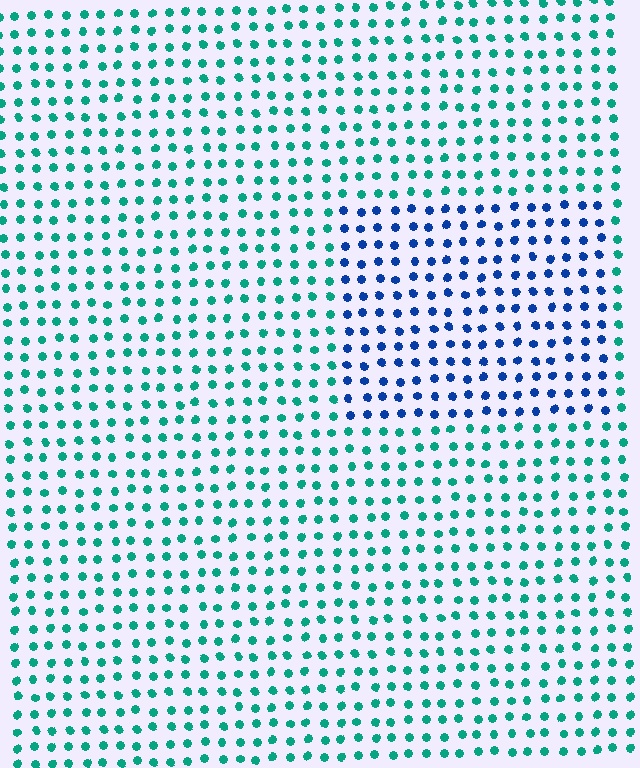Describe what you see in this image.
The image is filled with small teal elements in a uniform arrangement. A rectangle-shaped region is visible where the elements are tinted to a slightly different hue, forming a subtle color boundary.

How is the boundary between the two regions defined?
The boundary is defined purely by a slight shift in hue (about 53 degrees). Spacing, size, and orientation are identical on both sides.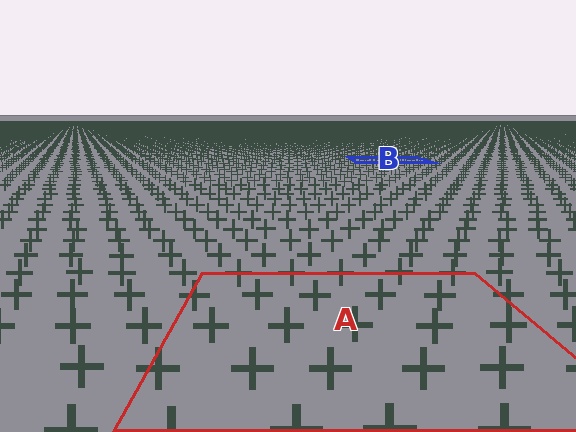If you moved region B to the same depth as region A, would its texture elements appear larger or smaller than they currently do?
They would appear larger. At a closer depth, the same texture elements are projected at a bigger on-screen size.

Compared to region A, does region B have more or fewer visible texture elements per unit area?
Region B has more texture elements per unit area — they are packed more densely because it is farther away.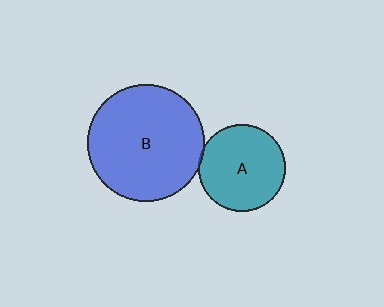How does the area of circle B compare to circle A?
Approximately 1.8 times.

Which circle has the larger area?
Circle B (blue).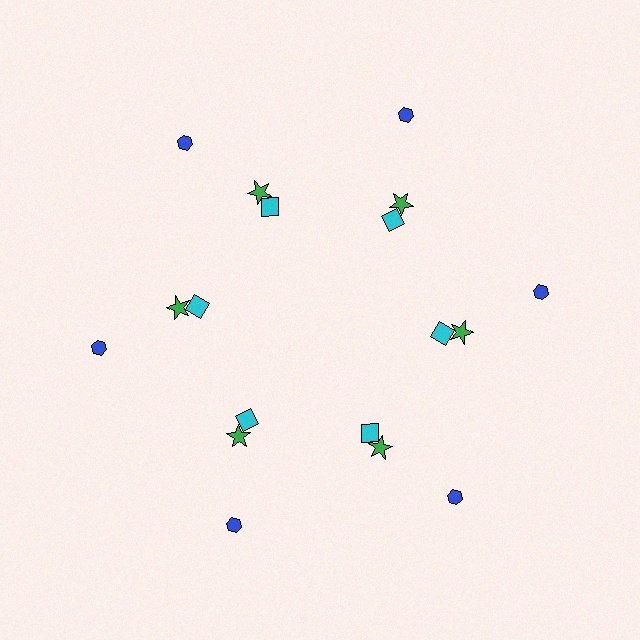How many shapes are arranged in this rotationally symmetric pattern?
There are 18 shapes, arranged in 6 groups of 3.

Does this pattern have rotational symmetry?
Yes, this pattern has 6-fold rotational symmetry. It looks the same after rotating 60 degrees around the center.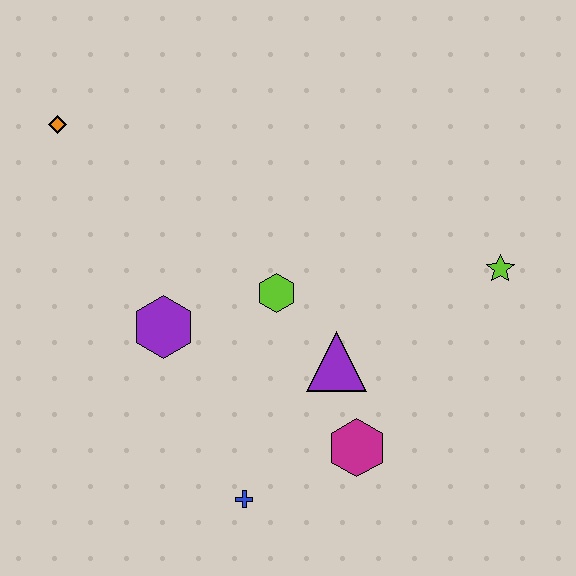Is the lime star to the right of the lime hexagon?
Yes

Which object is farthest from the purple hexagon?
The lime star is farthest from the purple hexagon.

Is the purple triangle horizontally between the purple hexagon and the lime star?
Yes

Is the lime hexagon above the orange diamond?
No